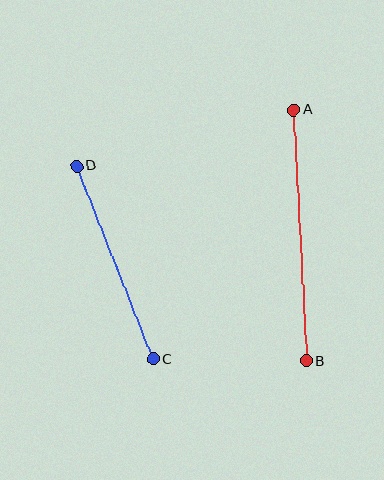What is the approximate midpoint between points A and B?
The midpoint is at approximately (300, 236) pixels.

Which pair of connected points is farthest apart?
Points A and B are farthest apart.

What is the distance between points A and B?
The distance is approximately 252 pixels.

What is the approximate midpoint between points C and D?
The midpoint is at approximately (115, 263) pixels.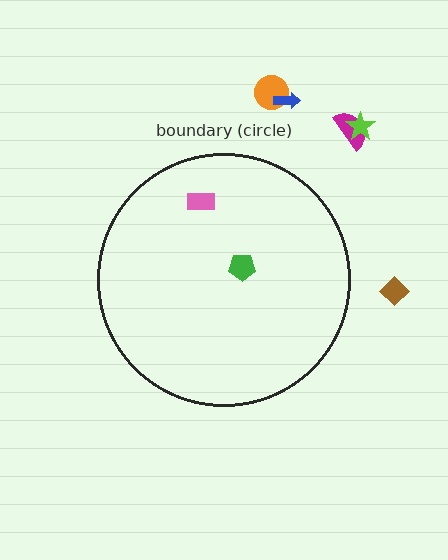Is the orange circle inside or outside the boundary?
Outside.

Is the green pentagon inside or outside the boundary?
Inside.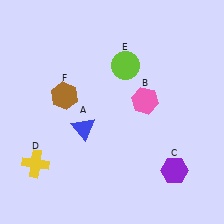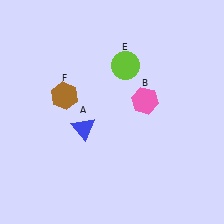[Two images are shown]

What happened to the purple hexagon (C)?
The purple hexagon (C) was removed in Image 2. It was in the bottom-right area of Image 1.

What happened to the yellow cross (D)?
The yellow cross (D) was removed in Image 2. It was in the bottom-left area of Image 1.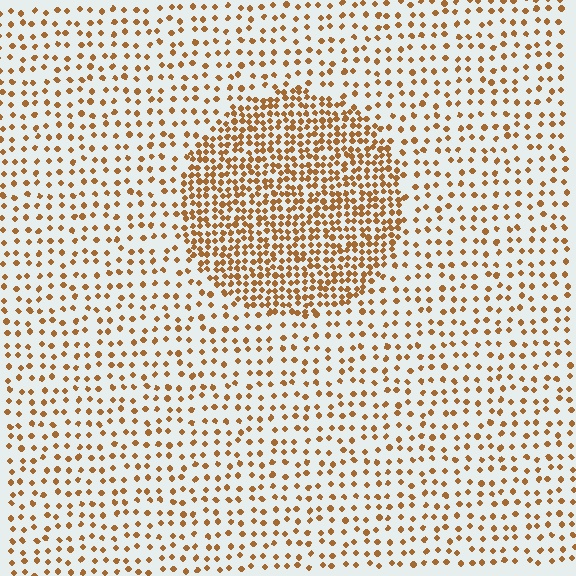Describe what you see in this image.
The image contains small brown elements arranged at two different densities. A circle-shaped region is visible where the elements are more densely packed than the surrounding area.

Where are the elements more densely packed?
The elements are more densely packed inside the circle boundary.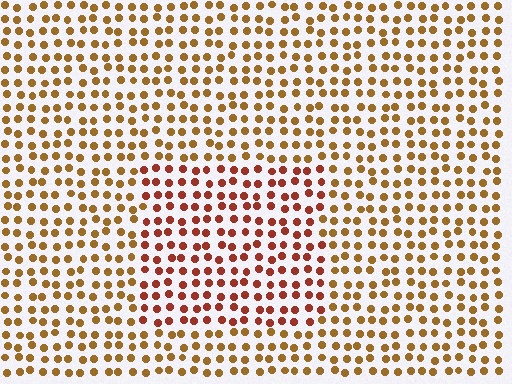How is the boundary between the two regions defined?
The boundary is defined purely by a slight shift in hue (about 31 degrees). Spacing, size, and orientation are identical on both sides.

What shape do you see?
I see a rectangle.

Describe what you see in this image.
The image is filled with small brown elements in a uniform arrangement. A rectangle-shaped region is visible where the elements are tinted to a slightly different hue, forming a subtle color boundary.